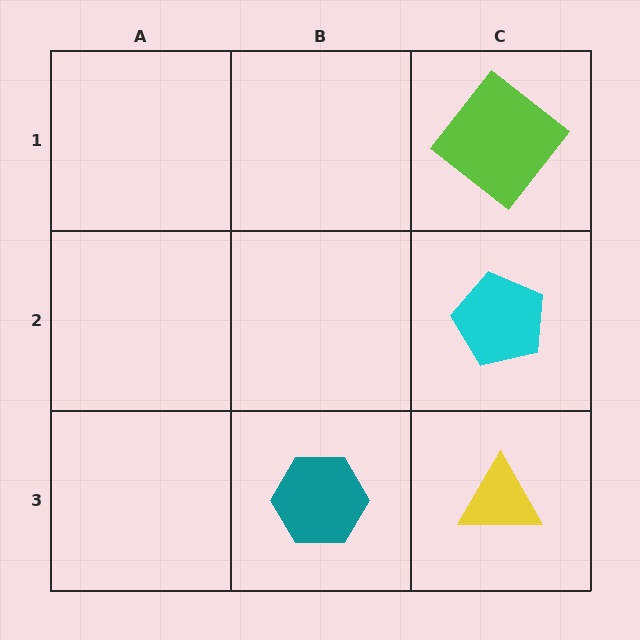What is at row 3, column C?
A yellow triangle.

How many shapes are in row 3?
2 shapes.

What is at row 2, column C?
A cyan pentagon.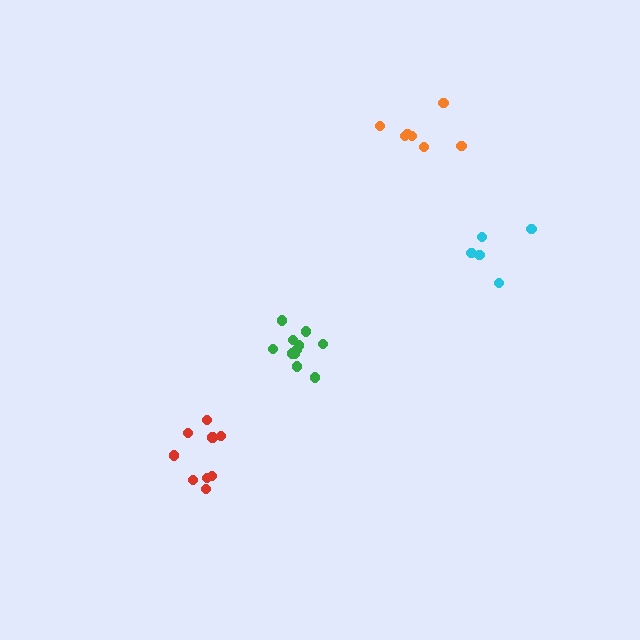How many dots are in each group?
Group 1: 7 dots, Group 2: 11 dots, Group 3: 6 dots, Group 4: 9 dots (33 total).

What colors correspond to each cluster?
The clusters are colored: orange, green, cyan, red.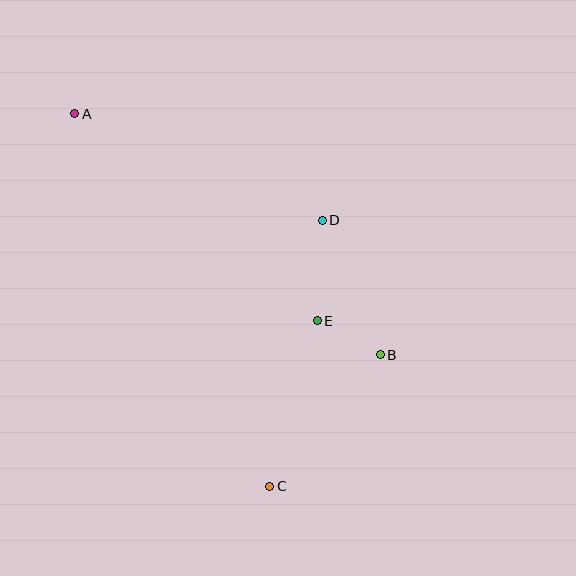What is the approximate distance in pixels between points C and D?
The distance between C and D is approximately 271 pixels.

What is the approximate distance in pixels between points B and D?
The distance between B and D is approximately 146 pixels.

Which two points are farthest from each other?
Points A and C are farthest from each other.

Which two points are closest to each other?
Points B and E are closest to each other.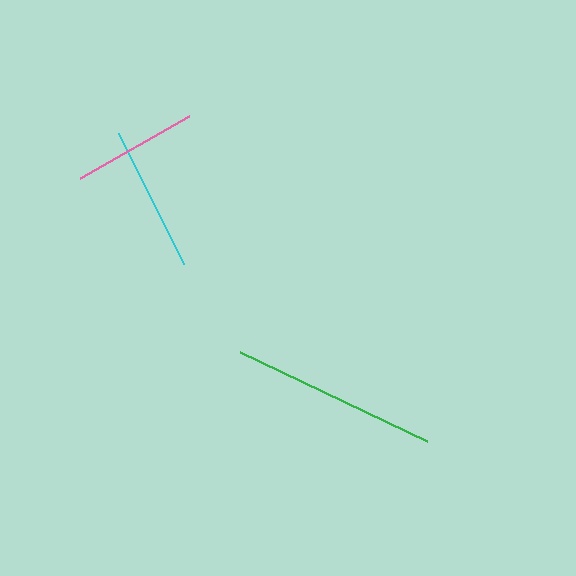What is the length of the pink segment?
The pink segment is approximately 125 pixels long.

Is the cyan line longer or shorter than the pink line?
The cyan line is longer than the pink line.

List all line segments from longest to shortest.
From longest to shortest: green, cyan, pink.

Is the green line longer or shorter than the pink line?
The green line is longer than the pink line.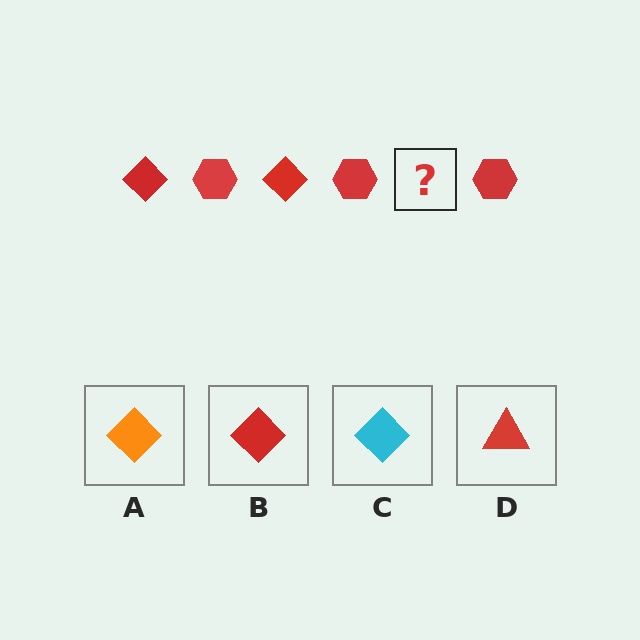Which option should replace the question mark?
Option B.